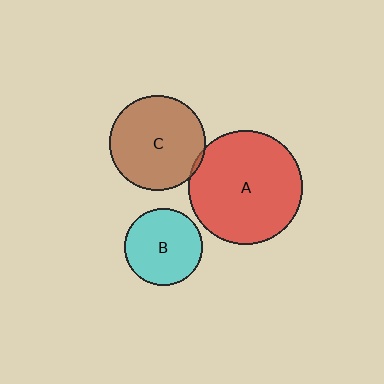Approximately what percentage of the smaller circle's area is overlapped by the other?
Approximately 5%.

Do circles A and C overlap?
Yes.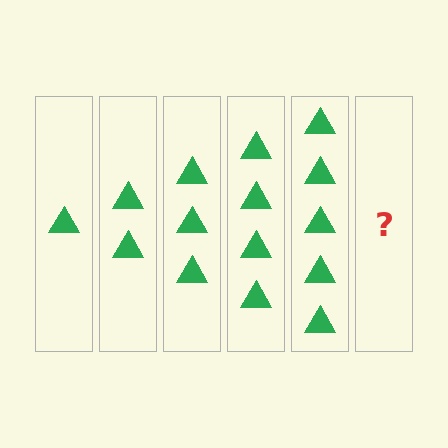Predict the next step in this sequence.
The next step is 6 triangles.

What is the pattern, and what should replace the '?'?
The pattern is that each step adds one more triangle. The '?' should be 6 triangles.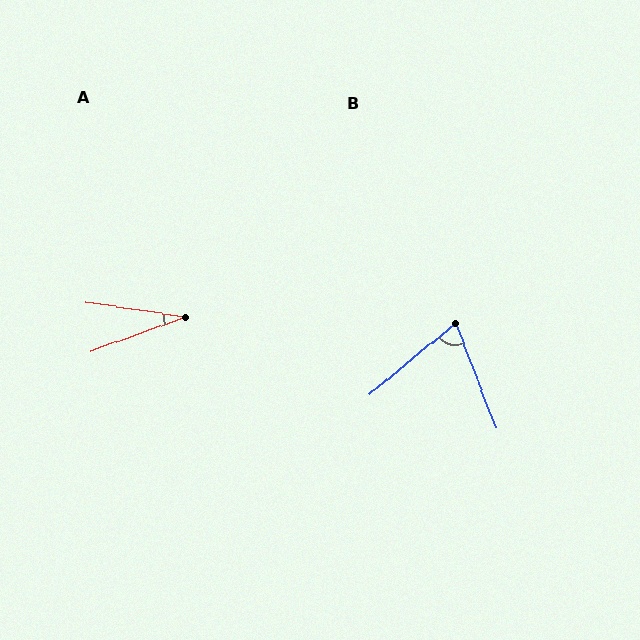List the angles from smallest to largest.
A (29°), B (71°).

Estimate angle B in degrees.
Approximately 71 degrees.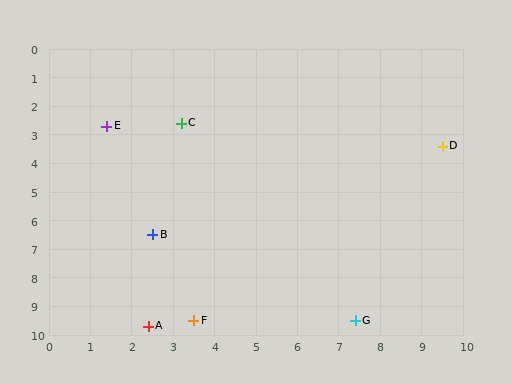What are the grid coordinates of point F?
Point F is at approximately (3.5, 9.5).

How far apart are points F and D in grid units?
Points F and D are about 8.6 grid units apart.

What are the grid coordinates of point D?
Point D is at approximately (9.5, 3.4).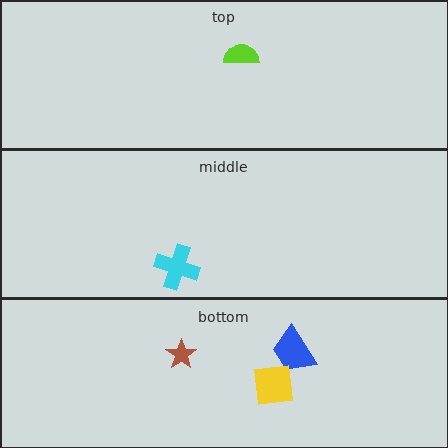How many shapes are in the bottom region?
3.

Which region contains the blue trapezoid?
The bottom region.